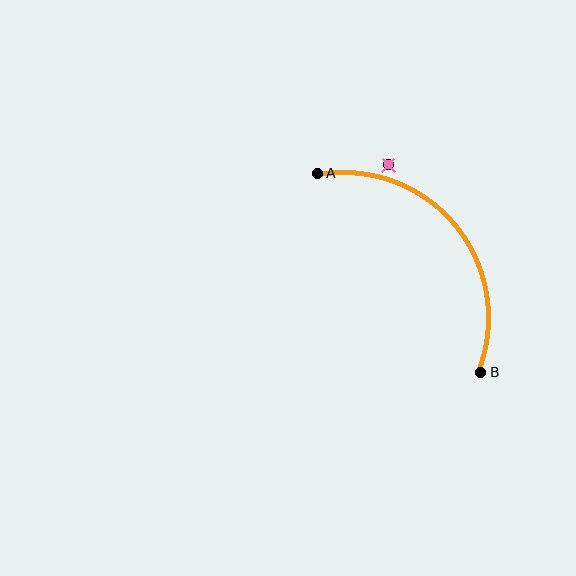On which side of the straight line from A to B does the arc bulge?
The arc bulges above and to the right of the straight line connecting A and B.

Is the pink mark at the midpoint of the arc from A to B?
No — the pink mark does not lie on the arc at all. It sits slightly outside the curve.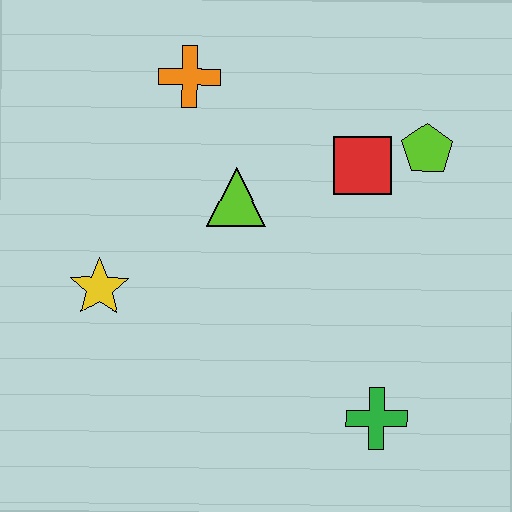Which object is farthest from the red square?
The yellow star is farthest from the red square.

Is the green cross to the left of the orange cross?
No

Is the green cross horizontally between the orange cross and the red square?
No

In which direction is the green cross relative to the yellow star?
The green cross is to the right of the yellow star.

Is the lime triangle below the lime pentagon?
Yes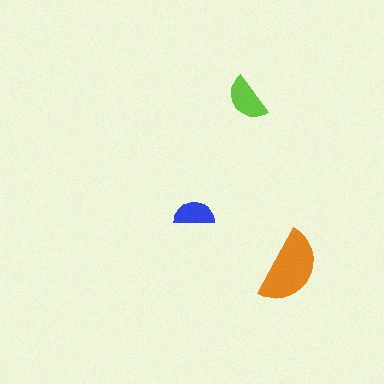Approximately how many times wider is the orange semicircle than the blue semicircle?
About 2 times wider.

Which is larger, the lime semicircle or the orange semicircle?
The orange one.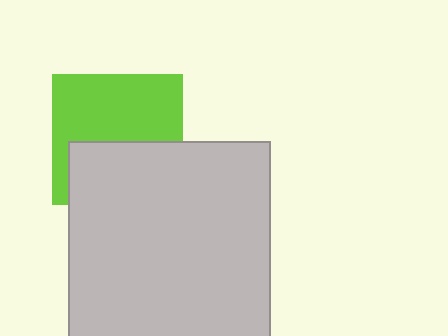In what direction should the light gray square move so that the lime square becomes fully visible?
The light gray square should move down. That is the shortest direction to clear the overlap and leave the lime square fully visible.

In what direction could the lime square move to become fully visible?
The lime square could move up. That would shift it out from behind the light gray square entirely.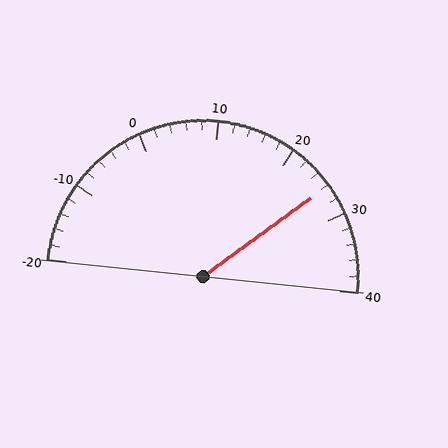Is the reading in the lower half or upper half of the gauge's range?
The reading is in the upper half of the range (-20 to 40).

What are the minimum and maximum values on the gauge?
The gauge ranges from -20 to 40.